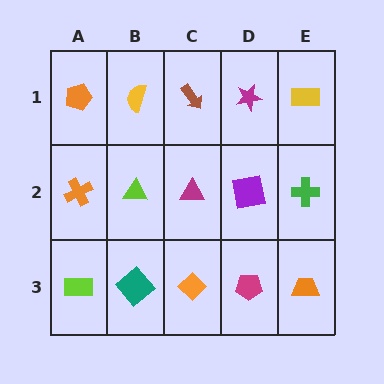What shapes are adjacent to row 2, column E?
A yellow rectangle (row 1, column E), an orange trapezoid (row 3, column E), a purple square (row 2, column D).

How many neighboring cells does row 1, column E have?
2.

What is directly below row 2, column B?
A teal diamond.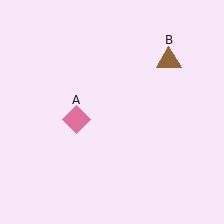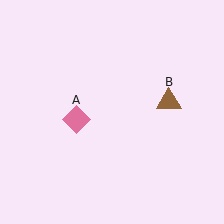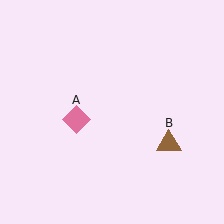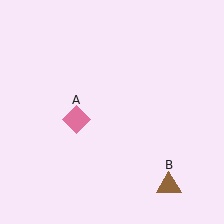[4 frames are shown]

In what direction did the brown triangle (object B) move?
The brown triangle (object B) moved down.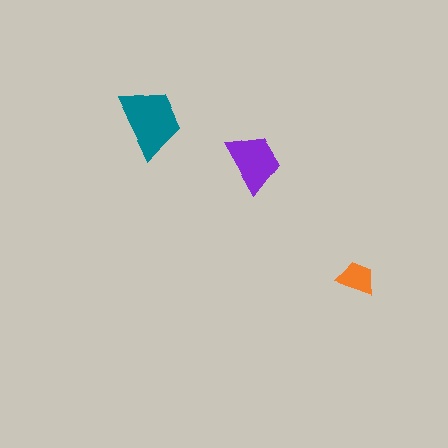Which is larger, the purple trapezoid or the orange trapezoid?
The purple one.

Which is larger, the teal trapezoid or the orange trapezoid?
The teal one.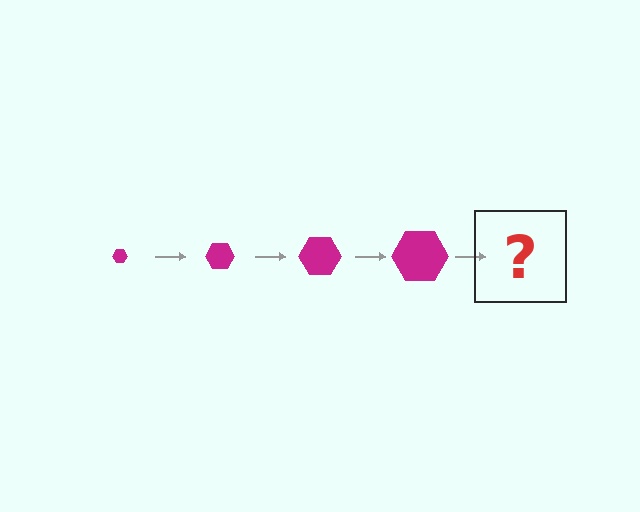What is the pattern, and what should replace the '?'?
The pattern is that the hexagon gets progressively larger each step. The '?' should be a magenta hexagon, larger than the previous one.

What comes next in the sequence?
The next element should be a magenta hexagon, larger than the previous one.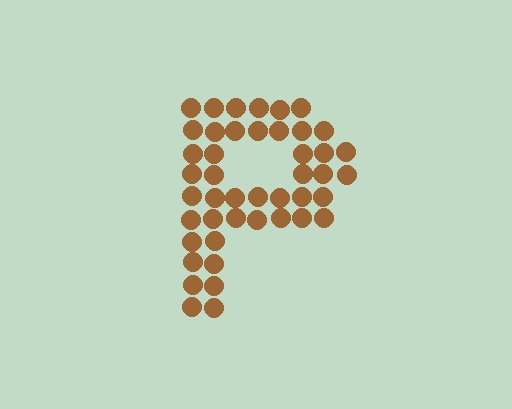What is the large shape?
The large shape is the letter P.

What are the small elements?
The small elements are circles.